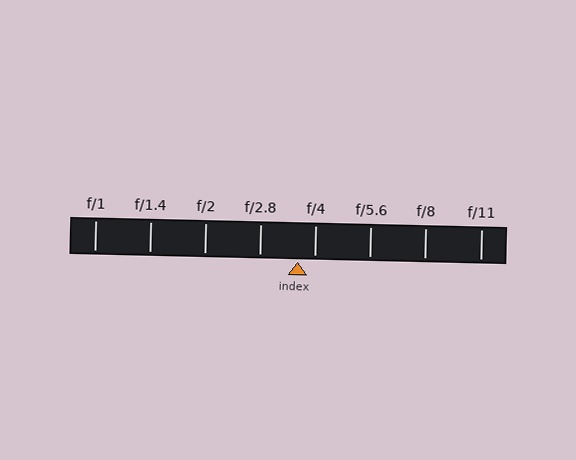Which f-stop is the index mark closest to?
The index mark is closest to f/4.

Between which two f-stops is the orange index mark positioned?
The index mark is between f/2.8 and f/4.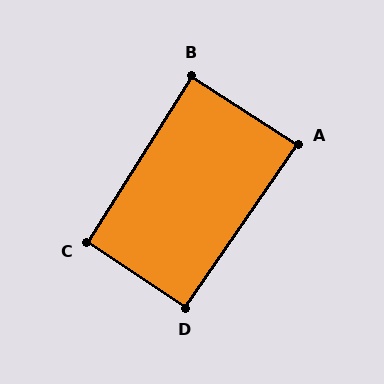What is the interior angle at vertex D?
Approximately 91 degrees (approximately right).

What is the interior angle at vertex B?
Approximately 89 degrees (approximately right).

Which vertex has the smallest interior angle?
A, at approximately 88 degrees.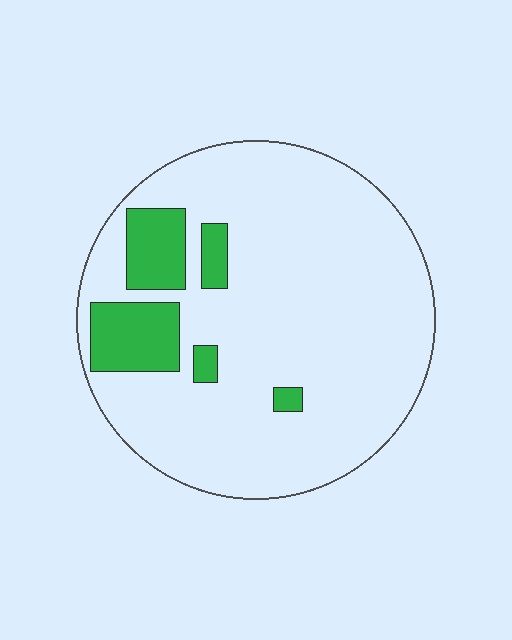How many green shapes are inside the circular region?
5.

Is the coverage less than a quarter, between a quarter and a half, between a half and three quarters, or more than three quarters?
Less than a quarter.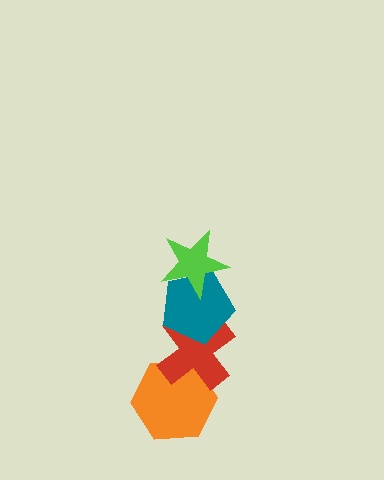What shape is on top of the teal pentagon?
The lime star is on top of the teal pentagon.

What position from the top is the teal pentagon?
The teal pentagon is 2nd from the top.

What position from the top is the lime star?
The lime star is 1st from the top.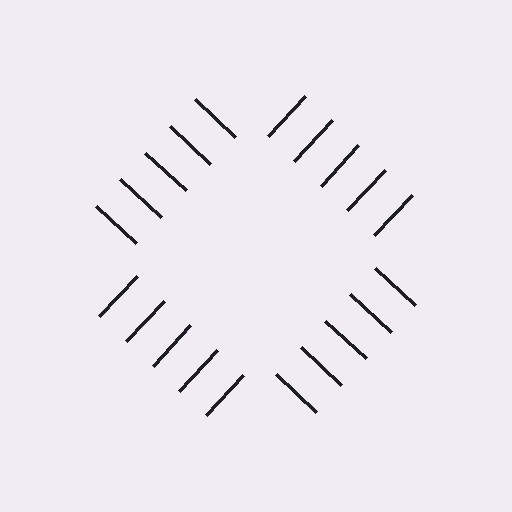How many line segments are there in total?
20 — 5 along each of the 4 edges.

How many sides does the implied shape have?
4 sides — the line-ends trace a square.